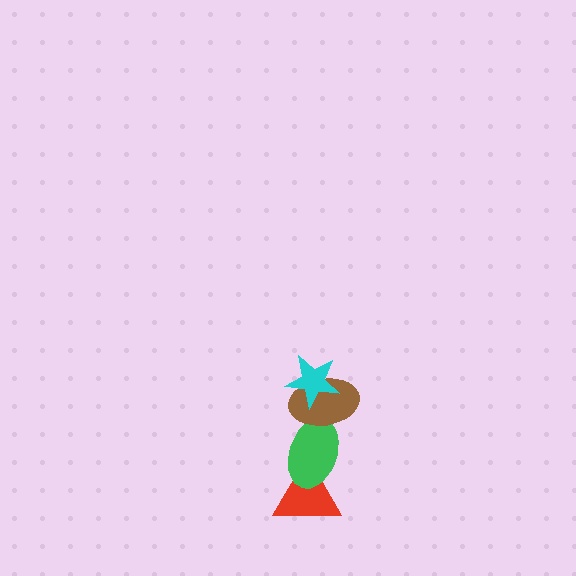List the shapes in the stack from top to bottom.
From top to bottom: the cyan star, the brown ellipse, the green ellipse, the red triangle.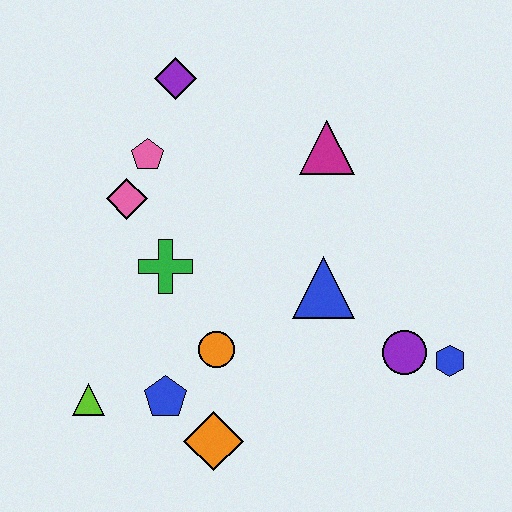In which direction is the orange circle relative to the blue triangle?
The orange circle is to the left of the blue triangle.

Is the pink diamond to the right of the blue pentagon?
No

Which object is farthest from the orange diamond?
The purple diamond is farthest from the orange diamond.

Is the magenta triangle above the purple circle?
Yes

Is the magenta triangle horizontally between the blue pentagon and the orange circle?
No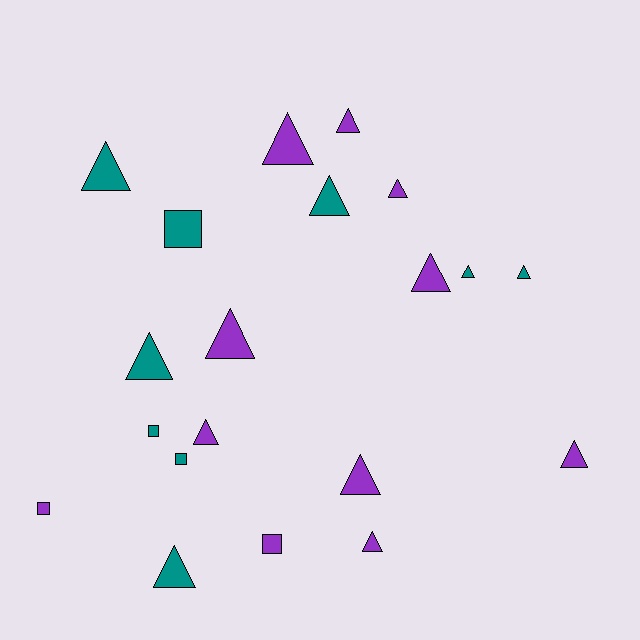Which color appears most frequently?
Purple, with 11 objects.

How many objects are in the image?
There are 20 objects.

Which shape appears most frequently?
Triangle, with 15 objects.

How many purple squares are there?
There are 2 purple squares.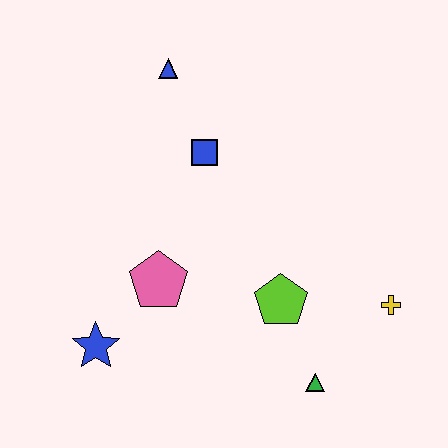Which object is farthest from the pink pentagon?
The yellow cross is farthest from the pink pentagon.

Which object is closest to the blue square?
The blue triangle is closest to the blue square.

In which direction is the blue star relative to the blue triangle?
The blue star is below the blue triangle.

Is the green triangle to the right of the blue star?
Yes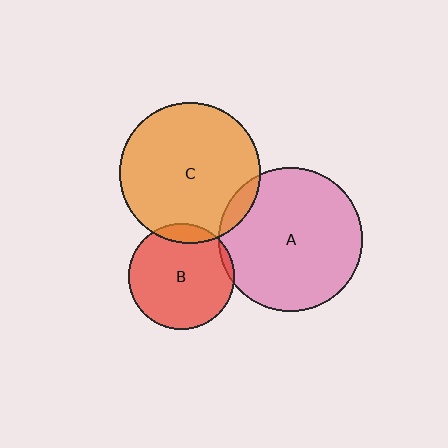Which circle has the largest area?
Circle A (pink).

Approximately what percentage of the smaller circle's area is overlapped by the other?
Approximately 5%.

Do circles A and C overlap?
Yes.